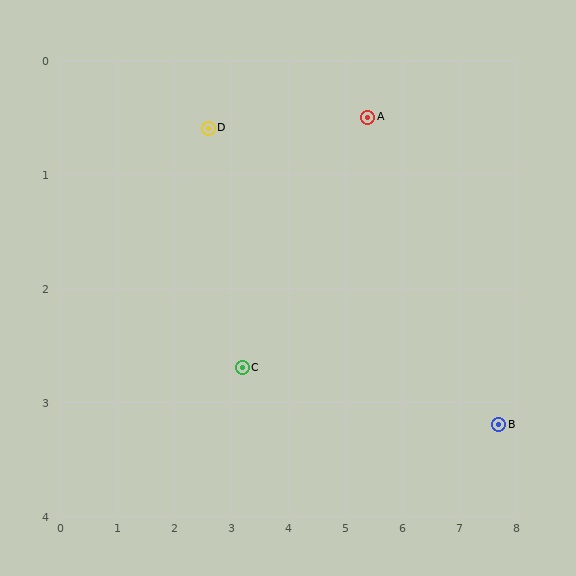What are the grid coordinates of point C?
Point C is at approximately (3.2, 2.7).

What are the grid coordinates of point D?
Point D is at approximately (2.6, 0.6).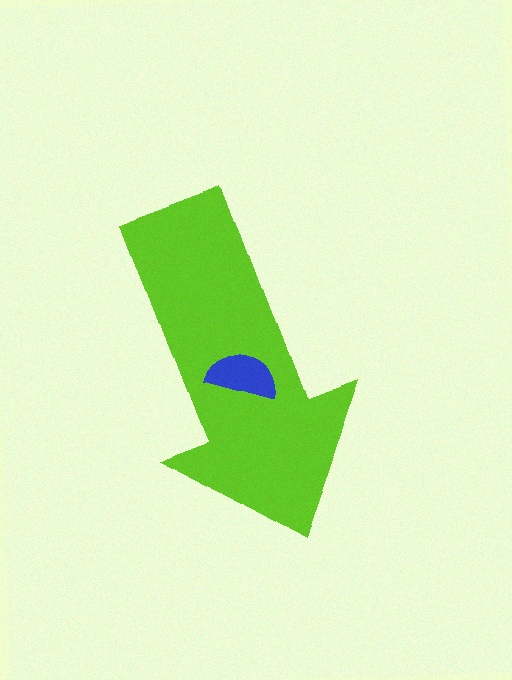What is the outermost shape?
The lime arrow.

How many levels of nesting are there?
2.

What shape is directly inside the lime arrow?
The blue semicircle.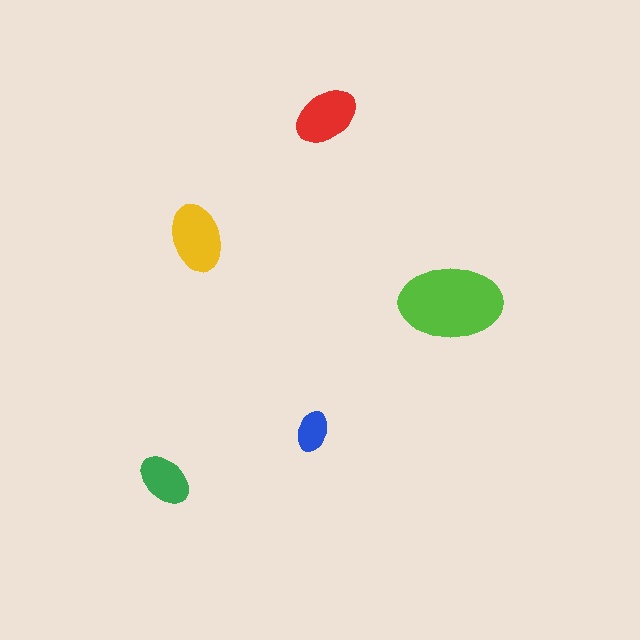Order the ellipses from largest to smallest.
the lime one, the yellow one, the red one, the green one, the blue one.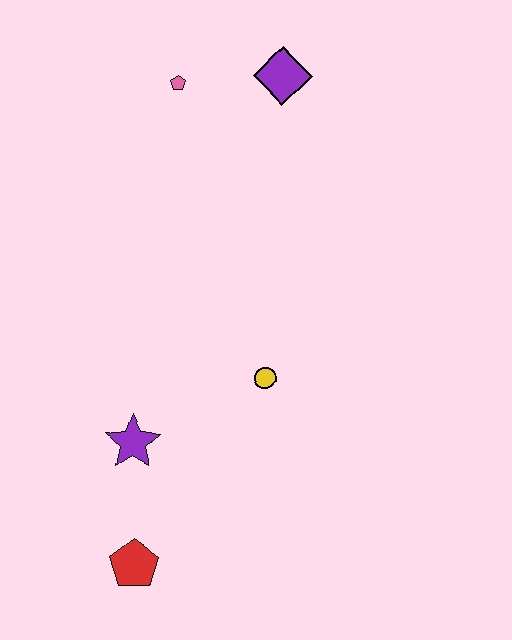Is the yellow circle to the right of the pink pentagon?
Yes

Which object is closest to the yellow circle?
The purple star is closest to the yellow circle.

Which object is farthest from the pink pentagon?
The red pentagon is farthest from the pink pentagon.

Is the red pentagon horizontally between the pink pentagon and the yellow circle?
No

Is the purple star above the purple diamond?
No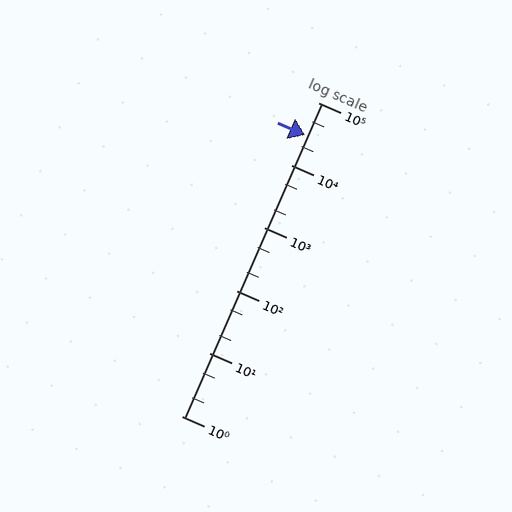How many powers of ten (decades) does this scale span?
The scale spans 5 decades, from 1 to 100000.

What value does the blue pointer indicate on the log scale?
The pointer indicates approximately 30000.